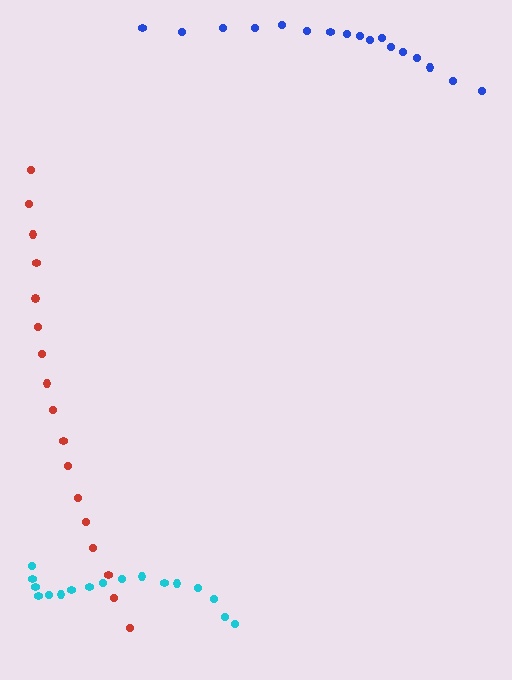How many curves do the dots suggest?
There are 3 distinct paths.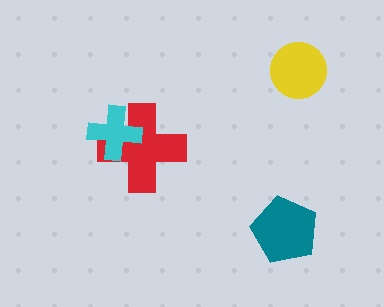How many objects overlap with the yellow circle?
0 objects overlap with the yellow circle.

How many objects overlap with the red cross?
1 object overlaps with the red cross.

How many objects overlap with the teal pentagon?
0 objects overlap with the teal pentagon.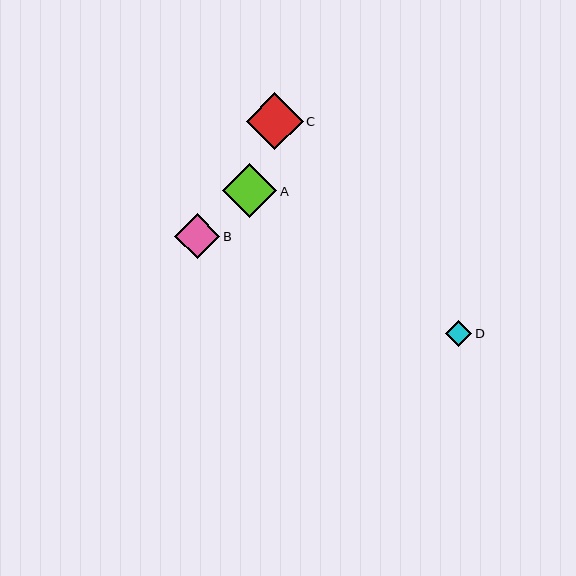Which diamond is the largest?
Diamond C is the largest with a size of approximately 57 pixels.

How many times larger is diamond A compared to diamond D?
Diamond A is approximately 2.1 times the size of diamond D.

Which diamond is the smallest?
Diamond D is the smallest with a size of approximately 26 pixels.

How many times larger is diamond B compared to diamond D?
Diamond B is approximately 1.7 times the size of diamond D.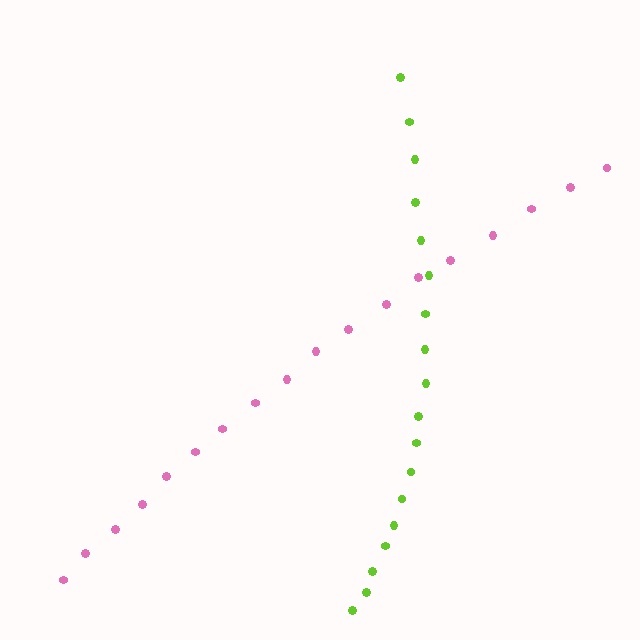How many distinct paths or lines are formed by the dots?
There are 2 distinct paths.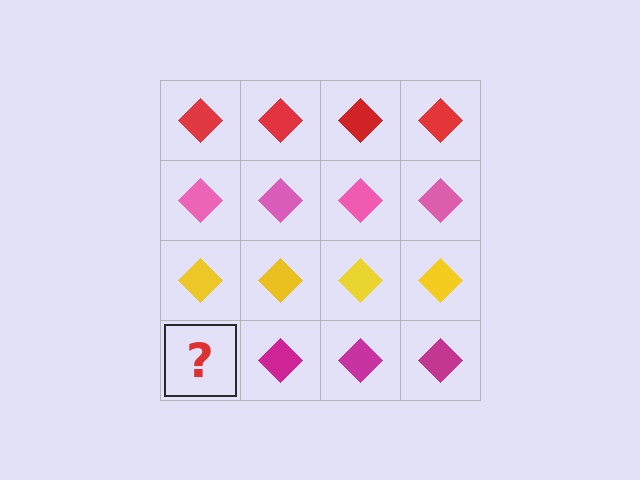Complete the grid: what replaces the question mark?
The question mark should be replaced with a magenta diamond.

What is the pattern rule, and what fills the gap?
The rule is that each row has a consistent color. The gap should be filled with a magenta diamond.